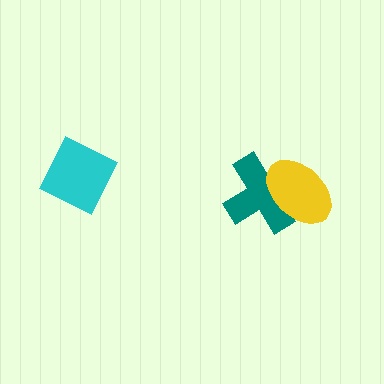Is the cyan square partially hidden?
No, no other shape covers it.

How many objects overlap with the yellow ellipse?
1 object overlaps with the yellow ellipse.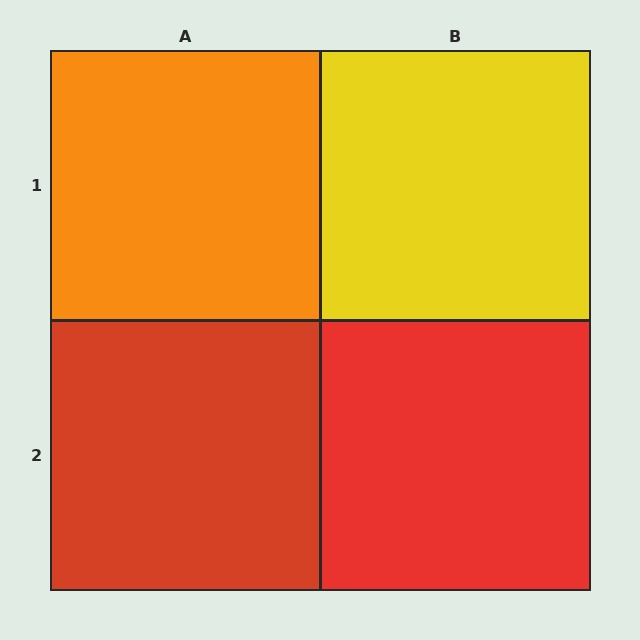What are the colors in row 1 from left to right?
Orange, yellow.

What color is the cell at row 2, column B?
Red.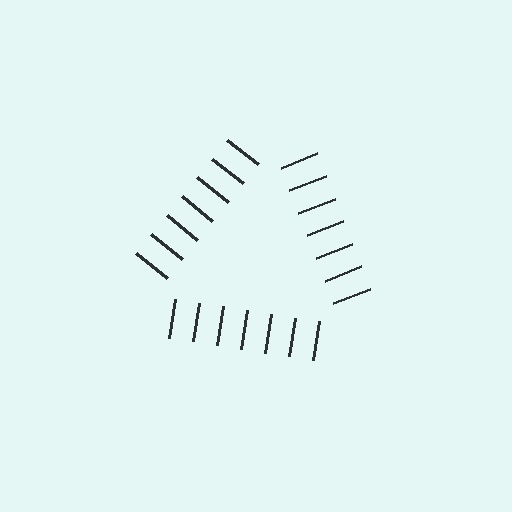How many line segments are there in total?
21 — 7 along each of the 3 edges.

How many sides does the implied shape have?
3 sides — the line-ends trace a triangle.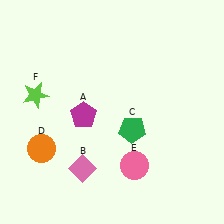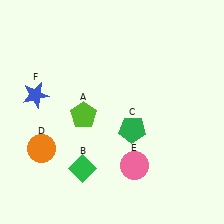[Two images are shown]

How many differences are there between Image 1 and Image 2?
There are 3 differences between the two images.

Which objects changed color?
A changed from magenta to lime. B changed from pink to green. F changed from lime to blue.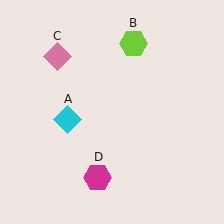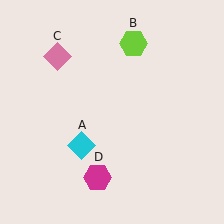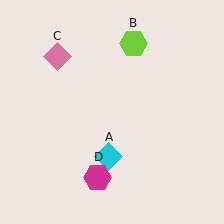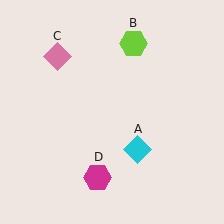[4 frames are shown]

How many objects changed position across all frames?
1 object changed position: cyan diamond (object A).